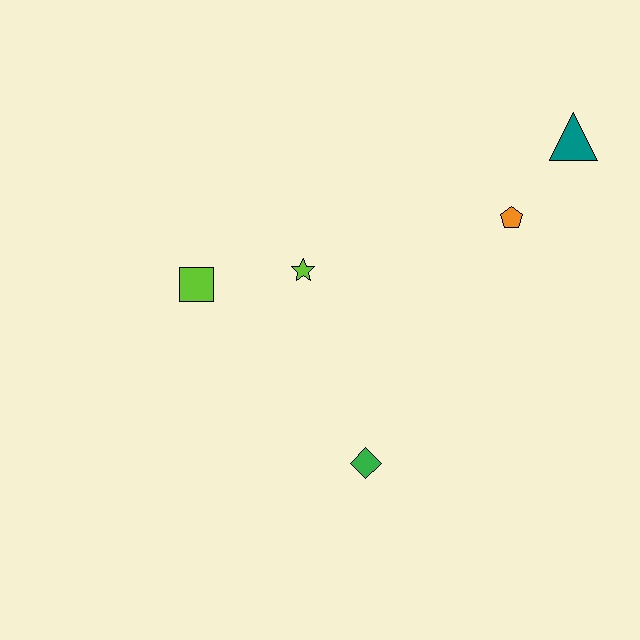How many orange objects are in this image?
There is 1 orange object.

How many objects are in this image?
There are 5 objects.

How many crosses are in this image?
There are no crosses.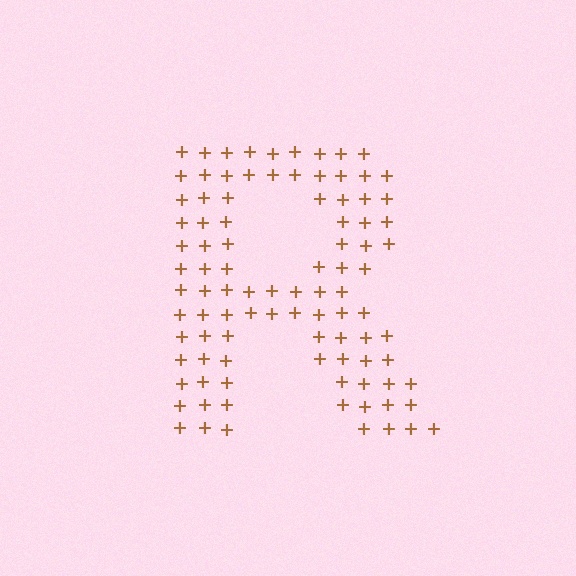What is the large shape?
The large shape is the letter R.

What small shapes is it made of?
It is made of small plus signs.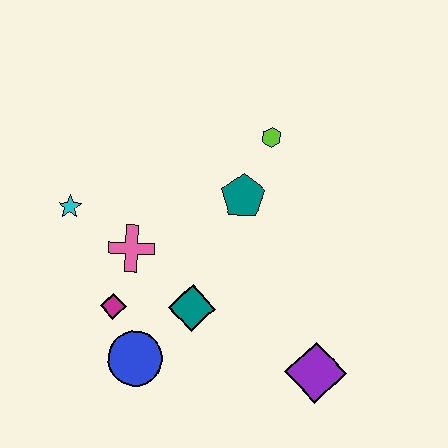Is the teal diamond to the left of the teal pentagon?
Yes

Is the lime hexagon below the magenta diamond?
No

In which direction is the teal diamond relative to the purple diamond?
The teal diamond is to the left of the purple diamond.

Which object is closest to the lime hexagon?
The teal pentagon is closest to the lime hexagon.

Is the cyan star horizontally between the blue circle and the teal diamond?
No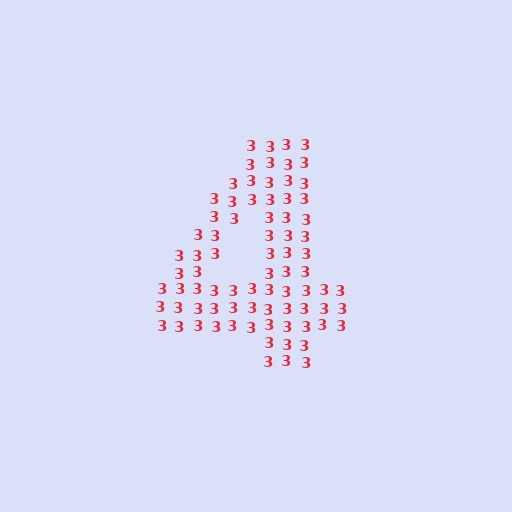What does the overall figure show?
The overall figure shows the digit 4.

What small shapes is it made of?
It is made of small digit 3's.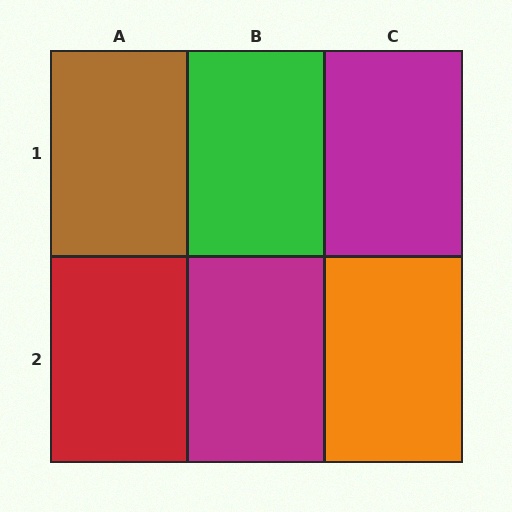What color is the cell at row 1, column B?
Green.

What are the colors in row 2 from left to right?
Red, magenta, orange.